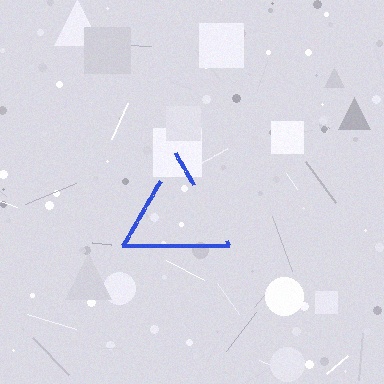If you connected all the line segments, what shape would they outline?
They would outline a triangle.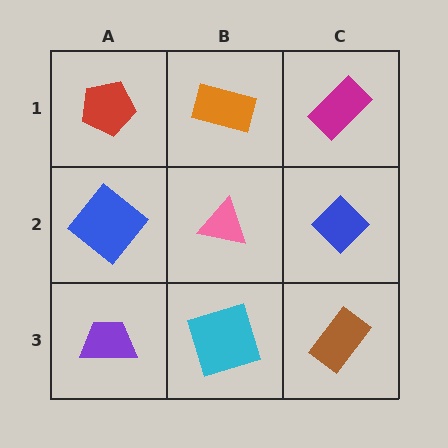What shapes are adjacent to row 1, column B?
A pink triangle (row 2, column B), a red pentagon (row 1, column A), a magenta rectangle (row 1, column C).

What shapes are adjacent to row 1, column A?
A blue diamond (row 2, column A), an orange rectangle (row 1, column B).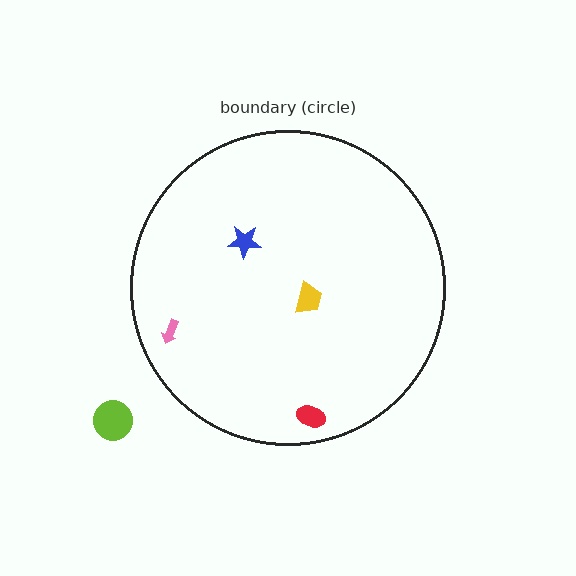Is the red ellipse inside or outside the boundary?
Inside.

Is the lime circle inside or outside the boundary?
Outside.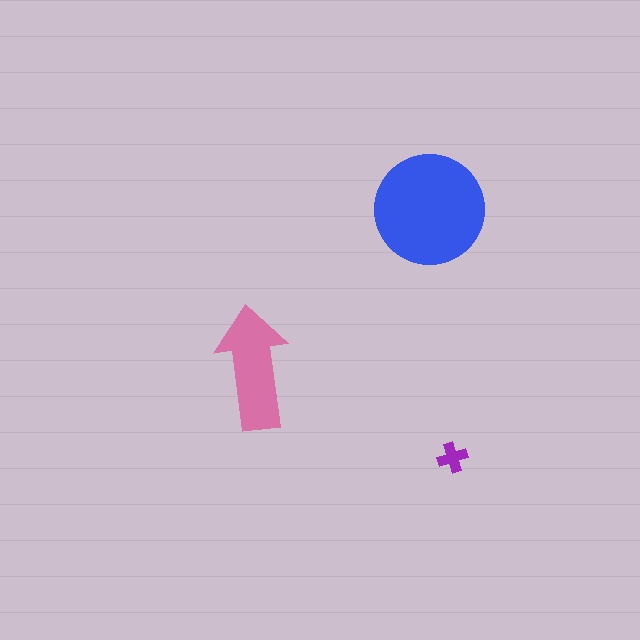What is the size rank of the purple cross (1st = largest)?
3rd.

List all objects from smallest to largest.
The purple cross, the pink arrow, the blue circle.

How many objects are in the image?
There are 3 objects in the image.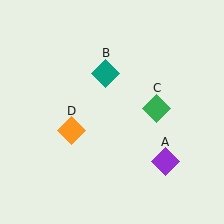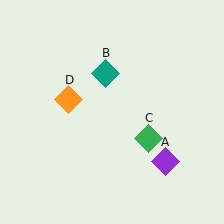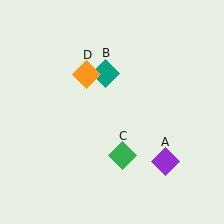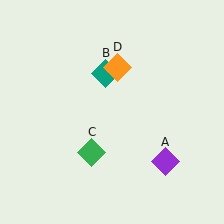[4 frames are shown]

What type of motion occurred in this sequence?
The green diamond (object C), orange diamond (object D) rotated clockwise around the center of the scene.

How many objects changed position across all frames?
2 objects changed position: green diamond (object C), orange diamond (object D).